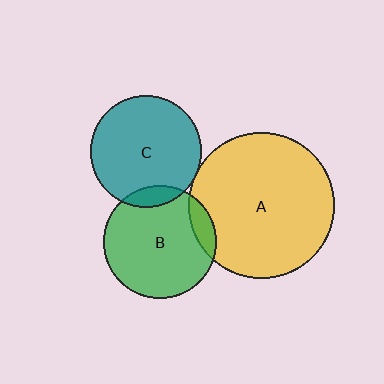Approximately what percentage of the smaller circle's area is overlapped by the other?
Approximately 10%.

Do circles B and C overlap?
Yes.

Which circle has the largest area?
Circle A (yellow).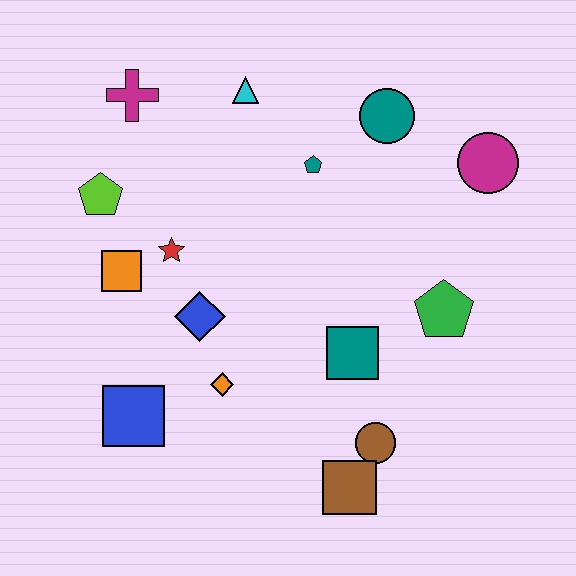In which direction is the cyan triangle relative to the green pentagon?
The cyan triangle is above the green pentagon.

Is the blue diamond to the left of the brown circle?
Yes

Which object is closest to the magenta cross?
The lime pentagon is closest to the magenta cross.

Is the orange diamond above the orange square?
No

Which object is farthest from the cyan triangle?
The brown square is farthest from the cyan triangle.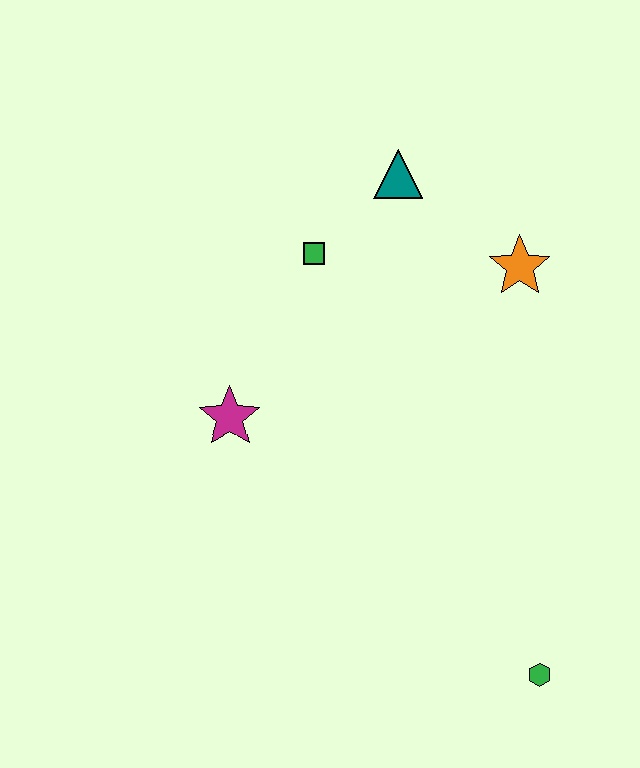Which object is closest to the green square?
The teal triangle is closest to the green square.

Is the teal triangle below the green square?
No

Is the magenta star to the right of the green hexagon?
No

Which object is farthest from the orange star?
The green hexagon is farthest from the orange star.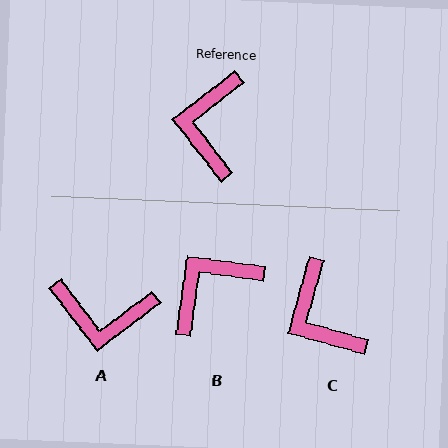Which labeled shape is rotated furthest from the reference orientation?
A, about 89 degrees away.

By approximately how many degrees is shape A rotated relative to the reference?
Approximately 89 degrees counter-clockwise.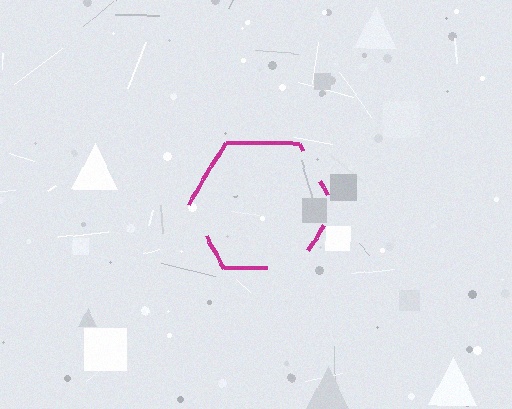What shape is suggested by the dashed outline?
The dashed outline suggests a hexagon.